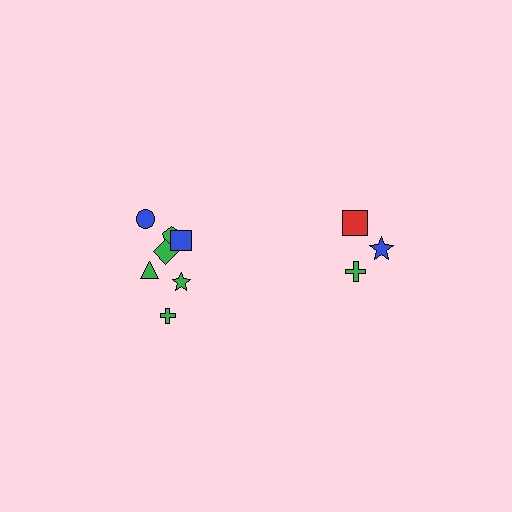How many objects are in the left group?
There are 7 objects.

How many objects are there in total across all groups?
There are 10 objects.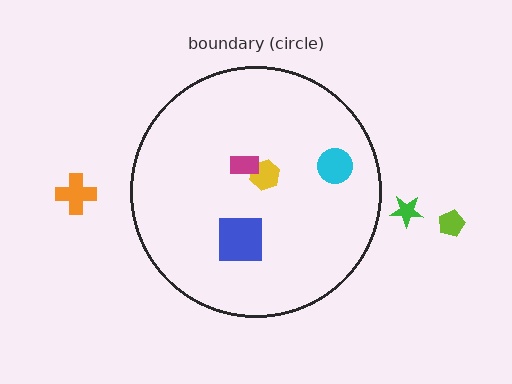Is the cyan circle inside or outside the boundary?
Inside.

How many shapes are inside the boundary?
4 inside, 3 outside.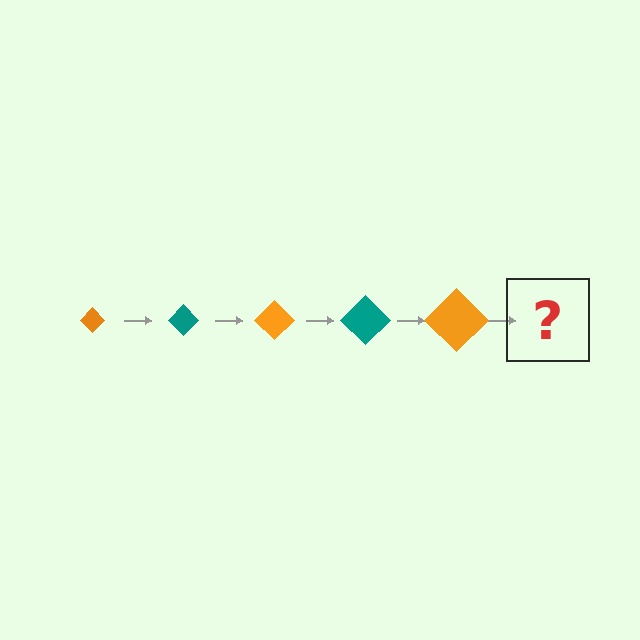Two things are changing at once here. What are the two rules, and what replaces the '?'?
The two rules are that the diamond grows larger each step and the color cycles through orange and teal. The '?' should be a teal diamond, larger than the previous one.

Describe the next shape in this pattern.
It should be a teal diamond, larger than the previous one.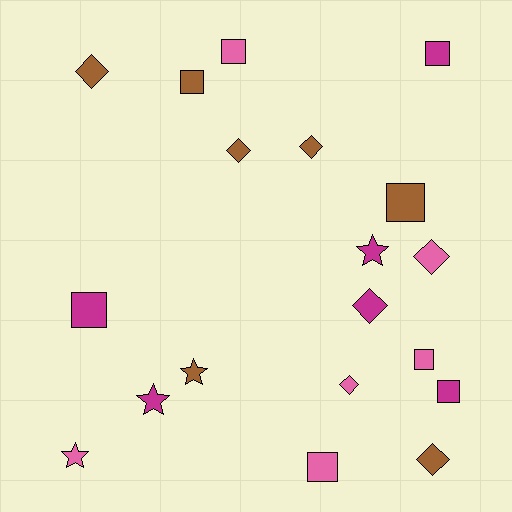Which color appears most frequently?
Brown, with 7 objects.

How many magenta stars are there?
There are 2 magenta stars.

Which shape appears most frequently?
Square, with 8 objects.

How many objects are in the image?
There are 19 objects.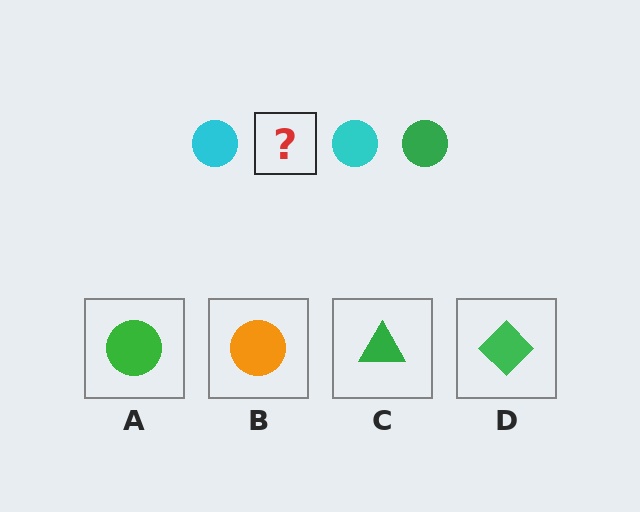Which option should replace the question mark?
Option A.